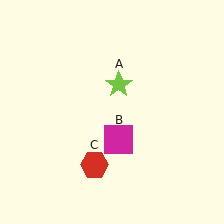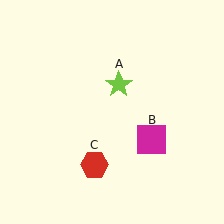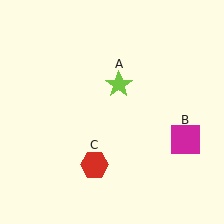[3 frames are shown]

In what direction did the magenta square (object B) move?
The magenta square (object B) moved right.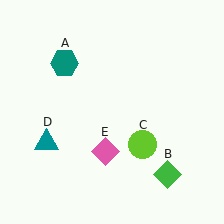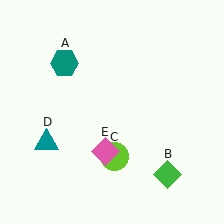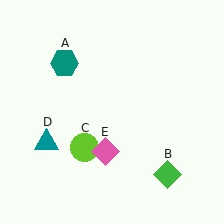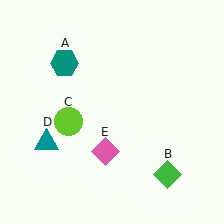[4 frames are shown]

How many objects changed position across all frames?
1 object changed position: lime circle (object C).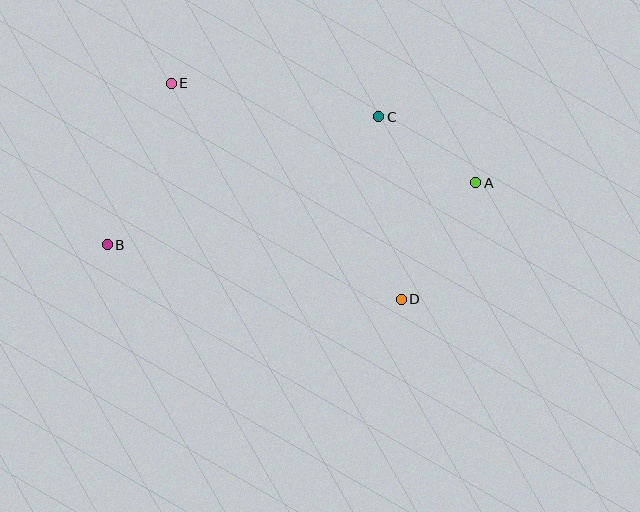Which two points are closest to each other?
Points A and C are closest to each other.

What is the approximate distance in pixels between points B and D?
The distance between B and D is approximately 299 pixels.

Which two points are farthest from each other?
Points A and B are farthest from each other.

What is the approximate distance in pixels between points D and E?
The distance between D and E is approximately 315 pixels.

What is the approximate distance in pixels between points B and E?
The distance between B and E is approximately 174 pixels.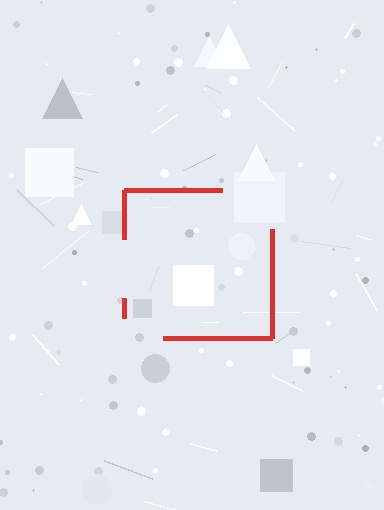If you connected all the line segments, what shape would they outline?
They would outline a square.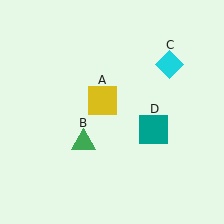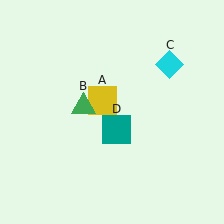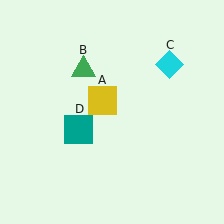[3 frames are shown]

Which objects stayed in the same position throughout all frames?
Yellow square (object A) and cyan diamond (object C) remained stationary.